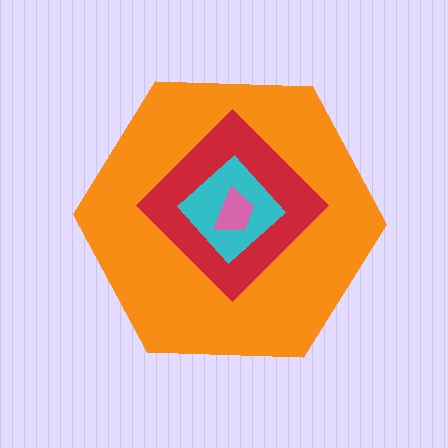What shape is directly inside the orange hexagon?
The red diamond.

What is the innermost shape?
The pink trapezoid.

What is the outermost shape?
The orange hexagon.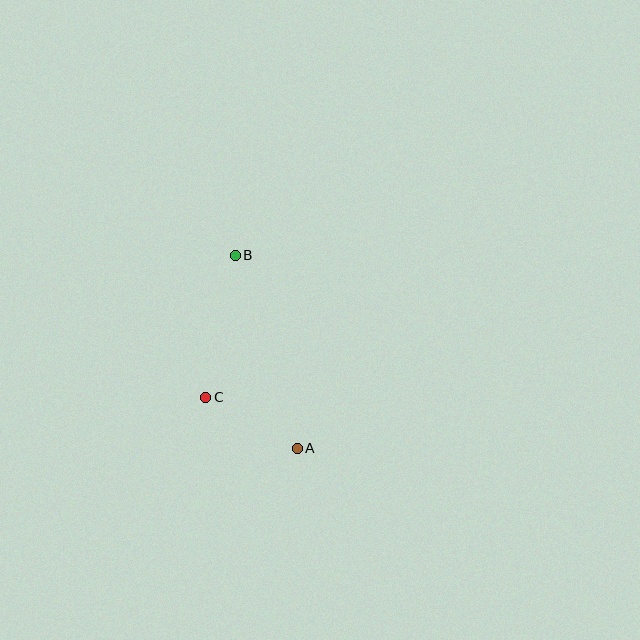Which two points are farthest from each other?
Points A and B are farthest from each other.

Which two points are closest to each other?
Points A and C are closest to each other.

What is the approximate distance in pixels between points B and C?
The distance between B and C is approximately 145 pixels.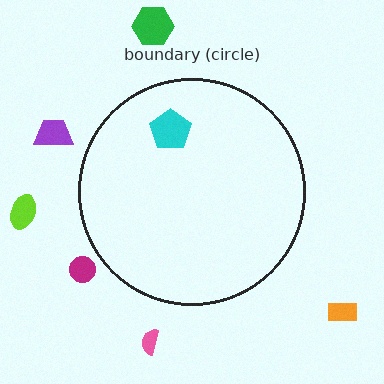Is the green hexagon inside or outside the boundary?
Outside.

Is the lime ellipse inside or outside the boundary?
Outside.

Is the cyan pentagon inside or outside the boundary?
Inside.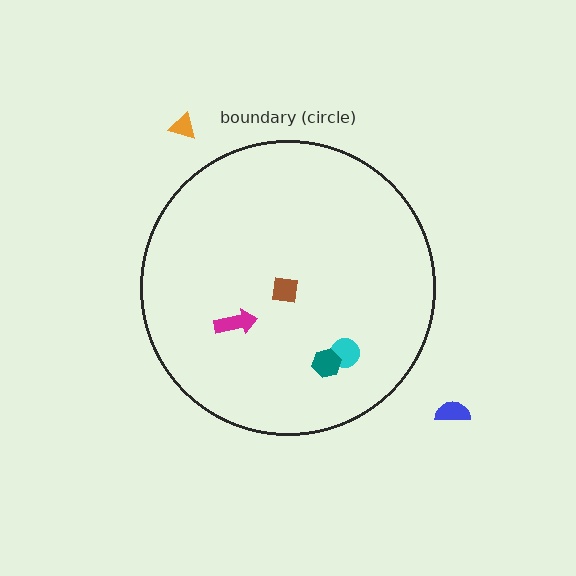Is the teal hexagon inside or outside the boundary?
Inside.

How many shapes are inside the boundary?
4 inside, 2 outside.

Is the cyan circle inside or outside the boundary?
Inside.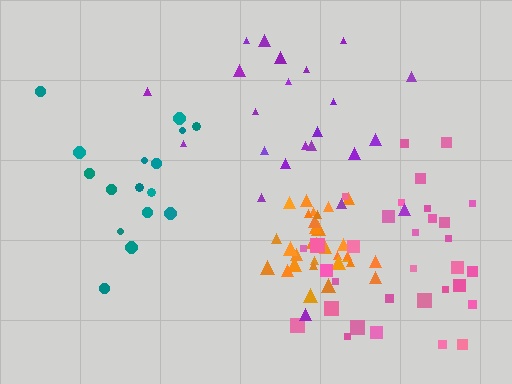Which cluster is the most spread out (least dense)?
Purple.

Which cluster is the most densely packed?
Orange.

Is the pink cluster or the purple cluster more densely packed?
Pink.